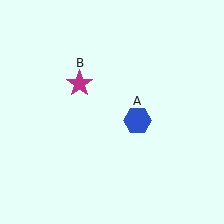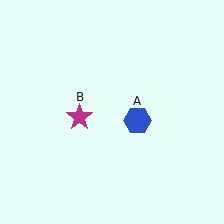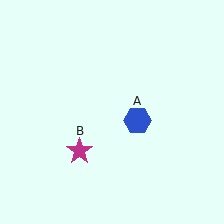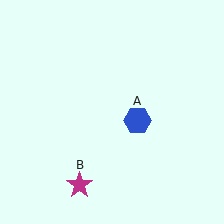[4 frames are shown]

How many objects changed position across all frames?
1 object changed position: magenta star (object B).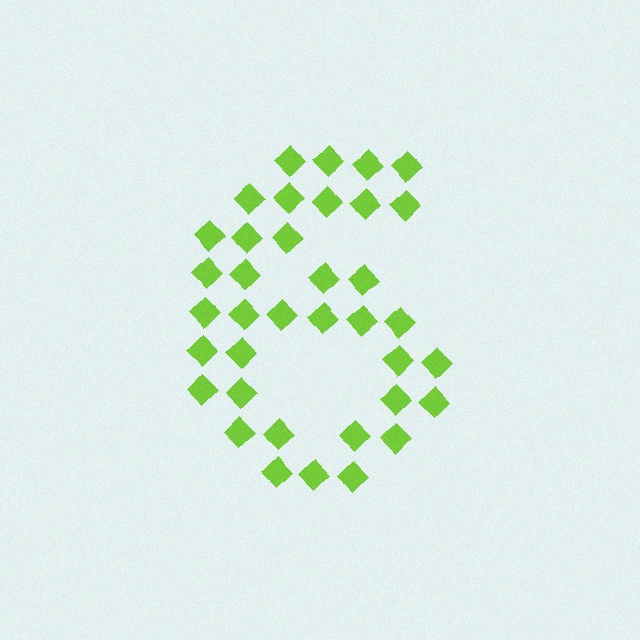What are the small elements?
The small elements are diamonds.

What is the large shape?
The large shape is the digit 6.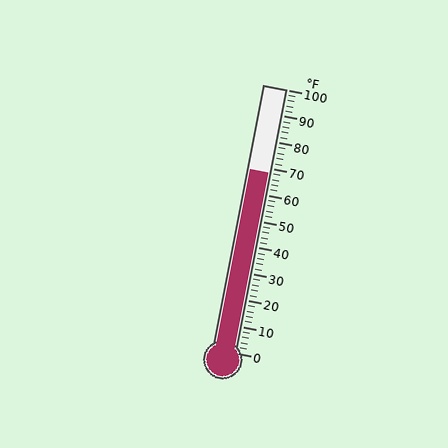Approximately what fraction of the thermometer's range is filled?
The thermometer is filled to approximately 70% of its range.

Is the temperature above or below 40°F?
The temperature is above 40°F.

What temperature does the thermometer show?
The thermometer shows approximately 68°F.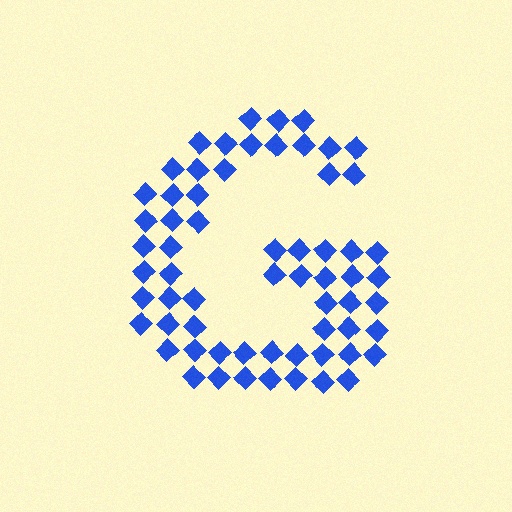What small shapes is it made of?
It is made of small diamonds.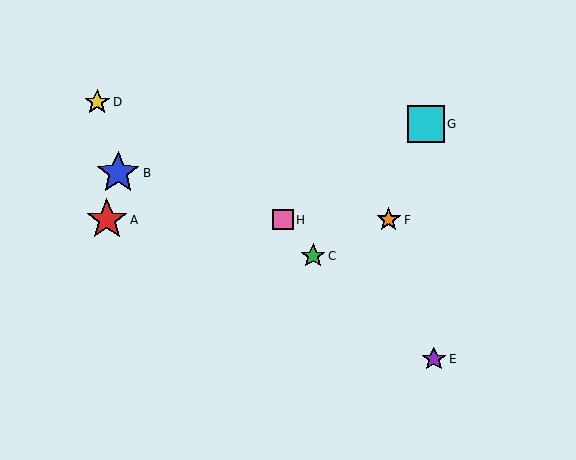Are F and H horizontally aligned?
Yes, both are at y≈220.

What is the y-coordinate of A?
Object A is at y≈220.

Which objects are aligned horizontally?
Objects A, F, H are aligned horizontally.